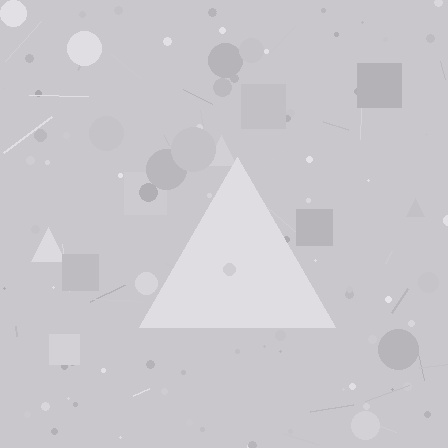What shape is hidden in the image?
A triangle is hidden in the image.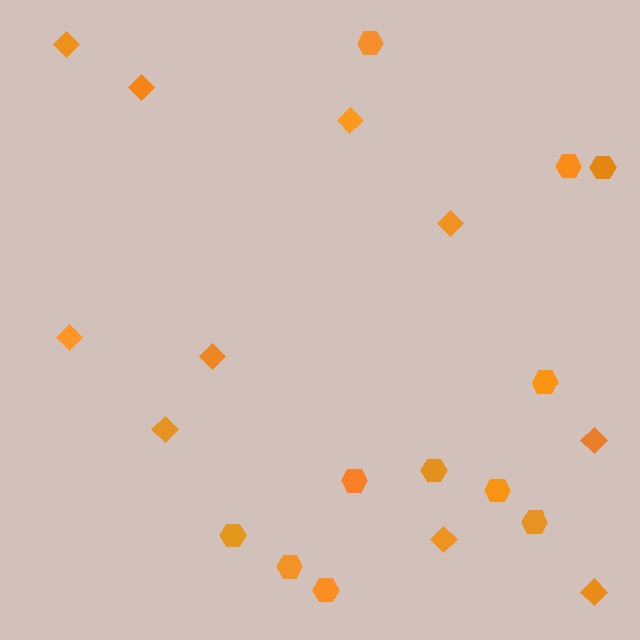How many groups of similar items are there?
There are 2 groups: one group of diamonds (10) and one group of hexagons (11).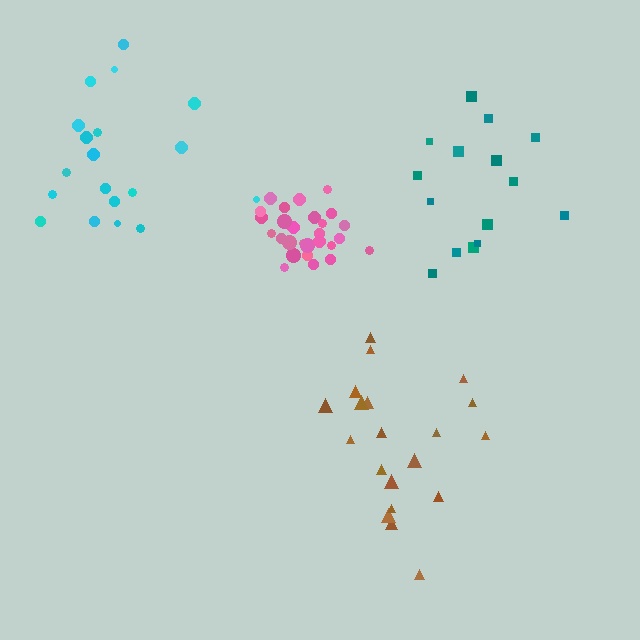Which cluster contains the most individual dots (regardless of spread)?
Pink (27).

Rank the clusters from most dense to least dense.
pink, teal, brown, cyan.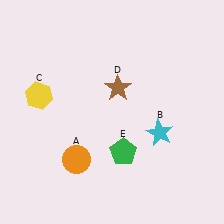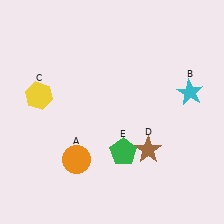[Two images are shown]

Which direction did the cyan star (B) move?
The cyan star (B) moved up.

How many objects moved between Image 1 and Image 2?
2 objects moved between the two images.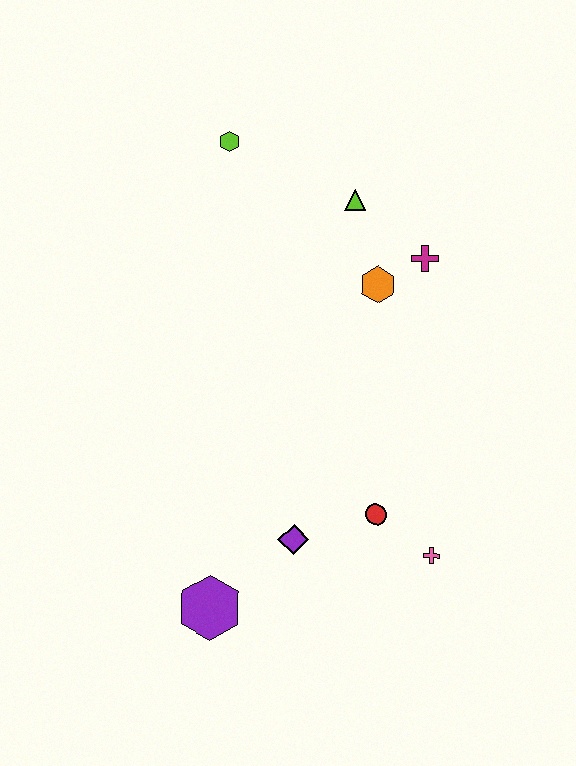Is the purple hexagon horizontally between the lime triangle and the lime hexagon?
No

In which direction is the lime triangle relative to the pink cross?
The lime triangle is above the pink cross.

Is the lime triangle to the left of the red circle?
Yes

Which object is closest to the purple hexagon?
The purple diamond is closest to the purple hexagon.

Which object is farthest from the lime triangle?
The purple hexagon is farthest from the lime triangle.